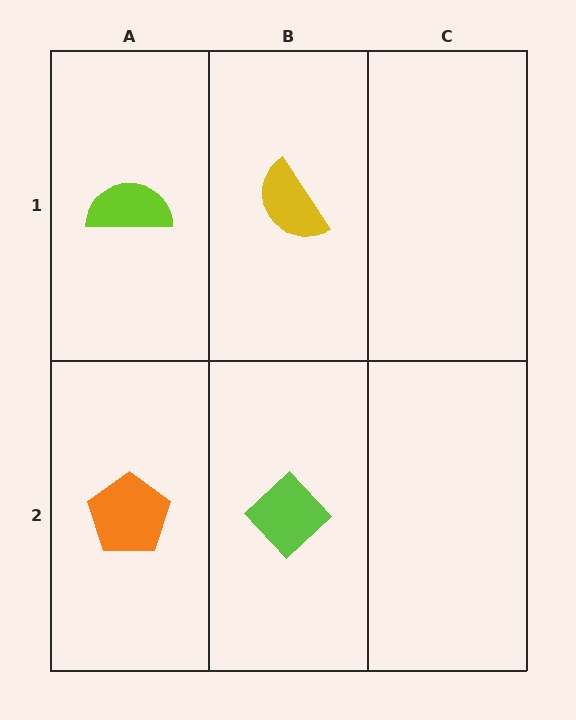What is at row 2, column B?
A lime diamond.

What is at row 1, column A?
A lime semicircle.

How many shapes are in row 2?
2 shapes.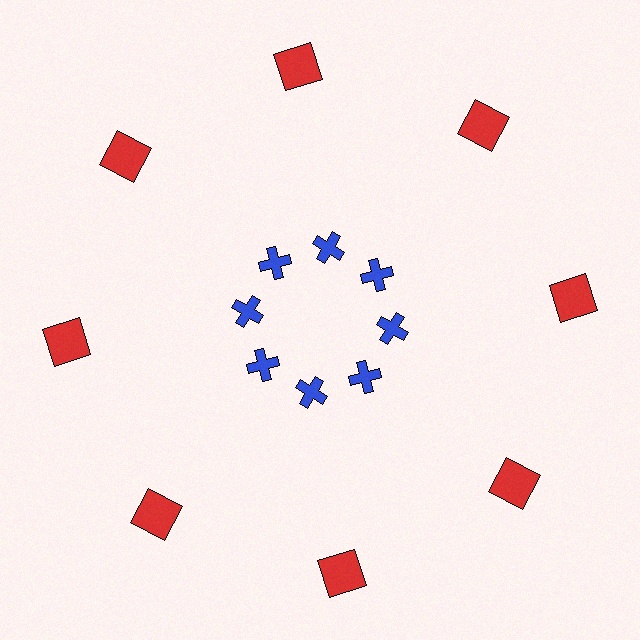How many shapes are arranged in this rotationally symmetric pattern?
There are 16 shapes, arranged in 8 groups of 2.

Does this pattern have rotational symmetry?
Yes, this pattern has 8-fold rotational symmetry. It looks the same after rotating 45 degrees around the center.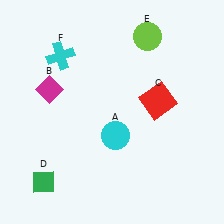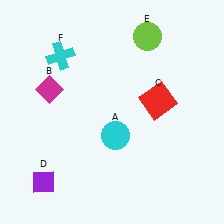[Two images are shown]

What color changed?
The diamond (D) changed from green in Image 1 to purple in Image 2.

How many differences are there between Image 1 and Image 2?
There is 1 difference between the two images.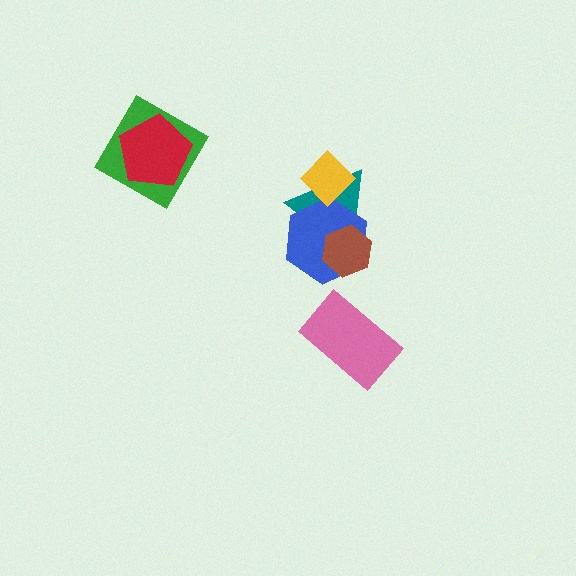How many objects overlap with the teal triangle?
3 objects overlap with the teal triangle.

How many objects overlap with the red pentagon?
1 object overlaps with the red pentagon.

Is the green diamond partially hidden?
Yes, it is partially covered by another shape.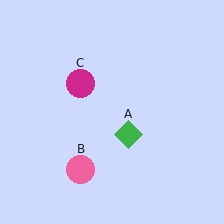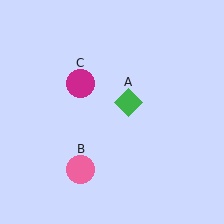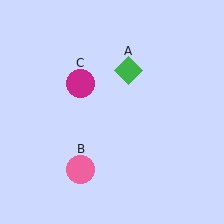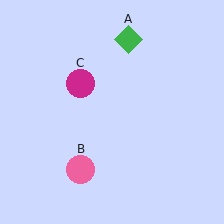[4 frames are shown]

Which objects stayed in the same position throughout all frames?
Pink circle (object B) and magenta circle (object C) remained stationary.